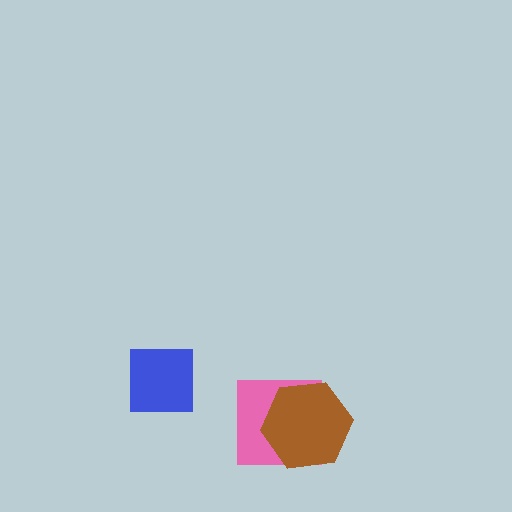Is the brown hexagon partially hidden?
No, no other shape covers it.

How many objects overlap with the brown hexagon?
1 object overlaps with the brown hexagon.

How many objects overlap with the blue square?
0 objects overlap with the blue square.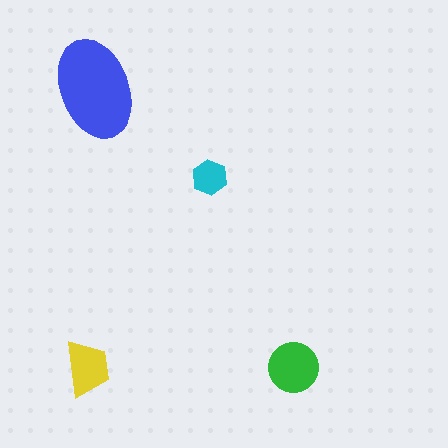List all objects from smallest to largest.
The cyan hexagon, the yellow trapezoid, the green circle, the blue ellipse.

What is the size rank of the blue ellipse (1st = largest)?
1st.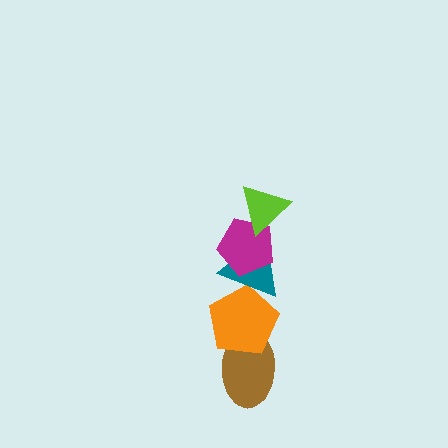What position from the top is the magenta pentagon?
The magenta pentagon is 2nd from the top.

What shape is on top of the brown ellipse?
The orange pentagon is on top of the brown ellipse.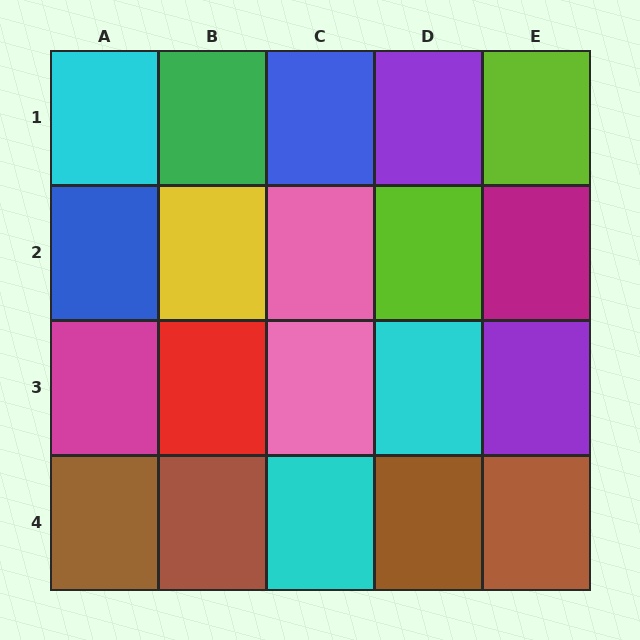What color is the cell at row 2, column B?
Yellow.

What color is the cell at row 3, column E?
Purple.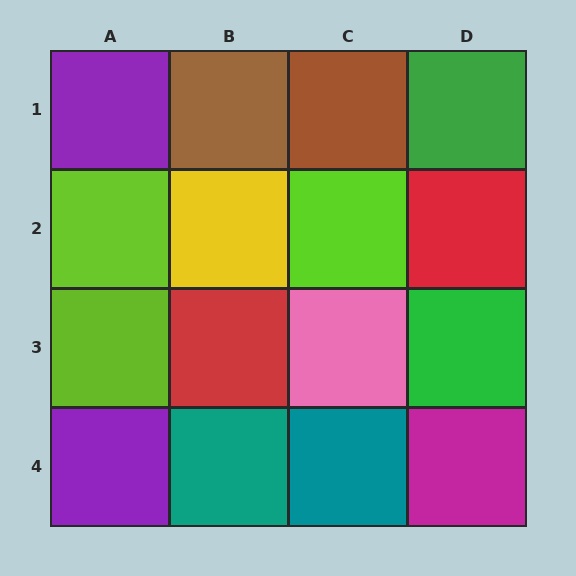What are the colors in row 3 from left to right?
Lime, red, pink, green.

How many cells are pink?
1 cell is pink.